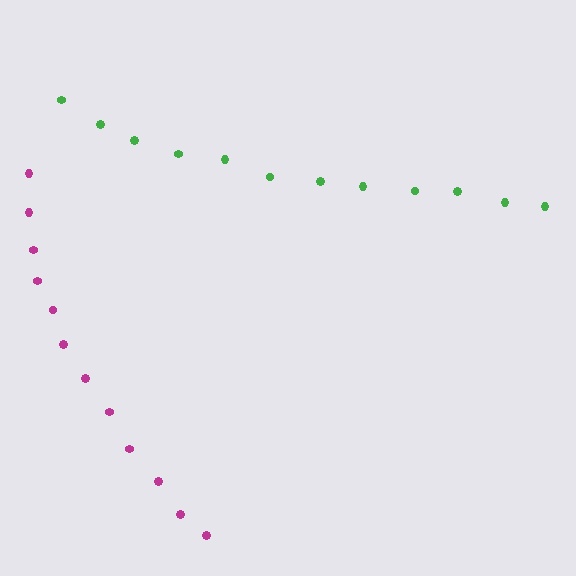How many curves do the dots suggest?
There are 2 distinct paths.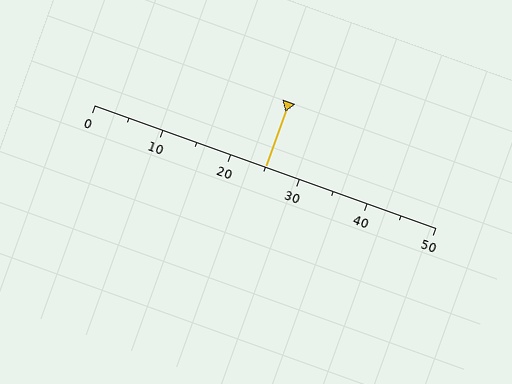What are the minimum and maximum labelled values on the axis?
The axis runs from 0 to 50.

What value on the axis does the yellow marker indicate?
The marker indicates approximately 25.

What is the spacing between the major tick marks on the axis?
The major ticks are spaced 10 apart.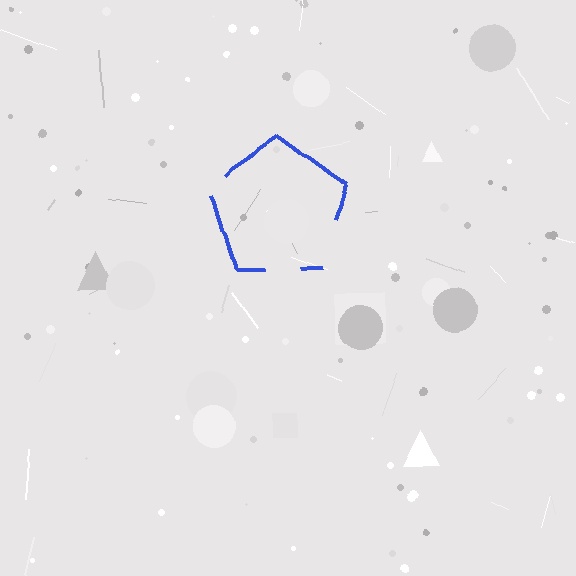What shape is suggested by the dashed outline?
The dashed outline suggests a pentagon.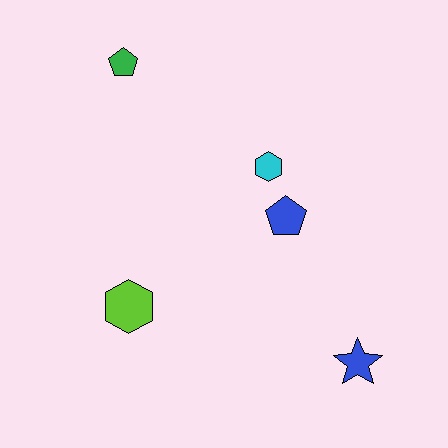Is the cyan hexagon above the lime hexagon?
Yes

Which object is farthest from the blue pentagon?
The green pentagon is farthest from the blue pentagon.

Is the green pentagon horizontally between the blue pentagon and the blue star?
No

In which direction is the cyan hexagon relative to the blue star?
The cyan hexagon is above the blue star.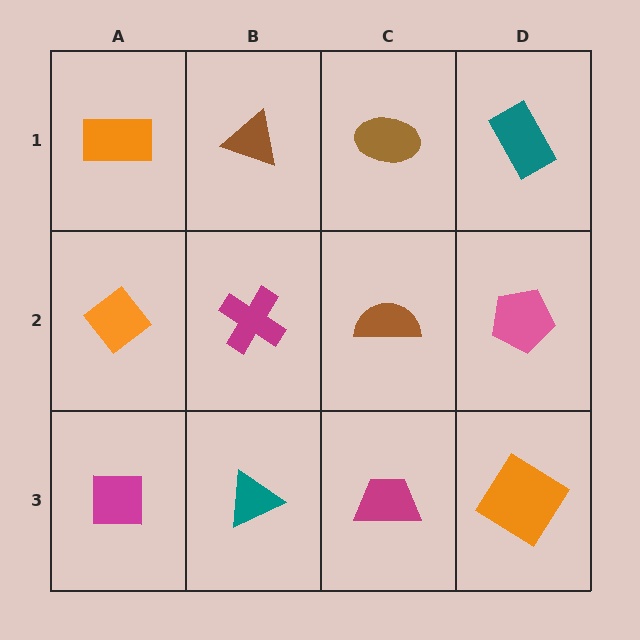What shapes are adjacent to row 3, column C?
A brown semicircle (row 2, column C), a teal triangle (row 3, column B), an orange diamond (row 3, column D).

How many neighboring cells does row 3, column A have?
2.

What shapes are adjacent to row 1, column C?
A brown semicircle (row 2, column C), a brown triangle (row 1, column B), a teal rectangle (row 1, column D).